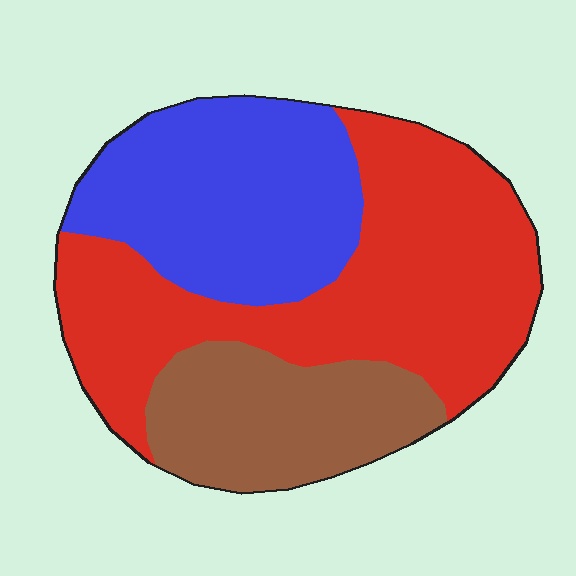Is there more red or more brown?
Red.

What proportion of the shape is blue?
Blue takes up between a sixth and a third of the shape.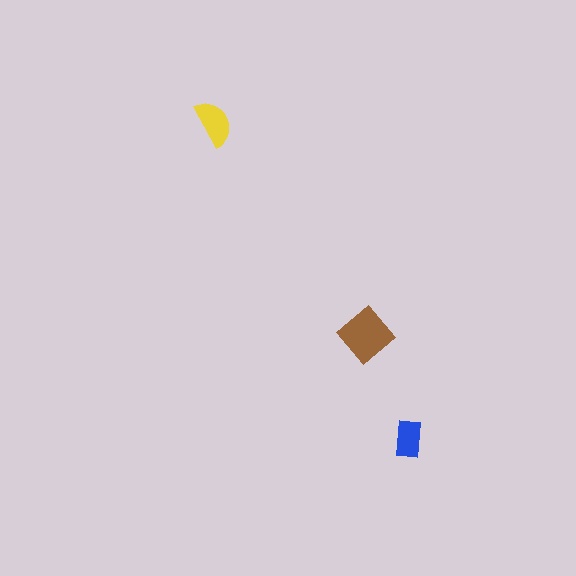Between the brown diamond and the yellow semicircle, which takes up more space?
The brown diamond.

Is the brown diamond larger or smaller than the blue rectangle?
Larger.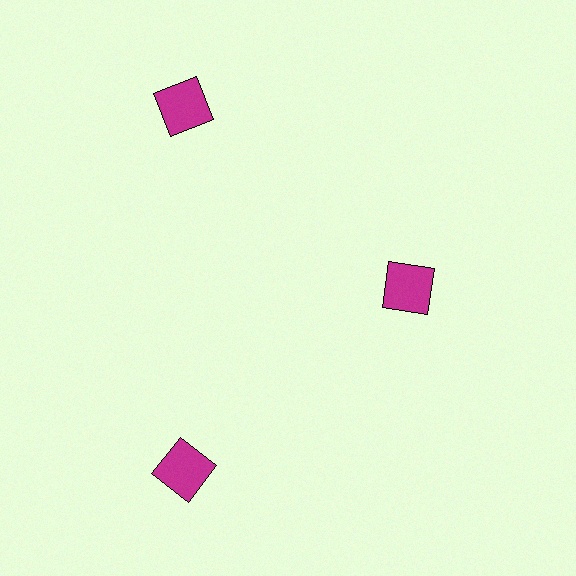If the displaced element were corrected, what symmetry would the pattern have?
It would have 3-fold rotational symmetry — the pattern would map onto itself every 120 degrees.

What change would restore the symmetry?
The symmetry would be restored by moving it outward, back onto the ring so that all 3 squares sit at equal angles and equal distance from the center.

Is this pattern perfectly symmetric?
No. The 3 magenta squares are arranged in a ring, but one element near the 3 o'clock position is pulled inward toward the center, breaking the 3-fold rotational symmetry.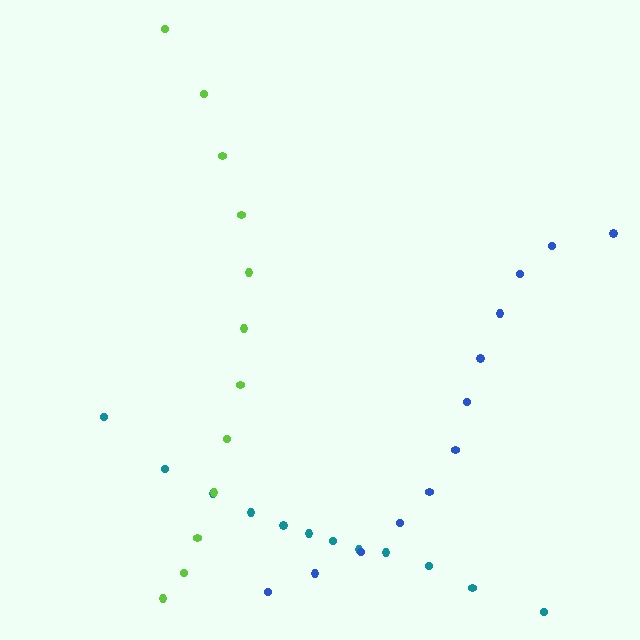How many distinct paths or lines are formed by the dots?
There are 3 distinct paths.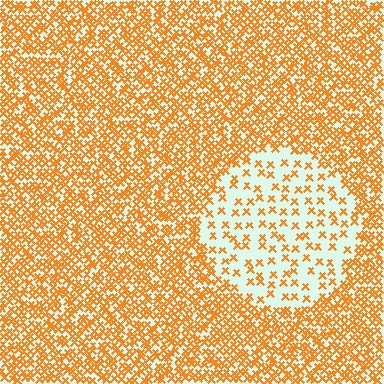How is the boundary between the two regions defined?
The boundary is defined by a change in element density (approximately 3.0x ratio). All elements are the same color, size, and shape.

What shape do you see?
I see a circle.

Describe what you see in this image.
The image contains small orange elements arranged at two different densities. A circle-shaped region is visible where the elements are less densely packed than the surrounding area.